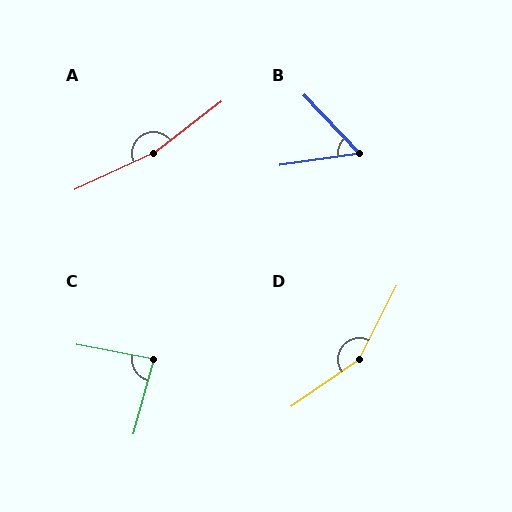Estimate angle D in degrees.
Approximately 152 degrees.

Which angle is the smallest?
B, at approximately 55 degrees.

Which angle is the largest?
A, at approximately 168 degrees.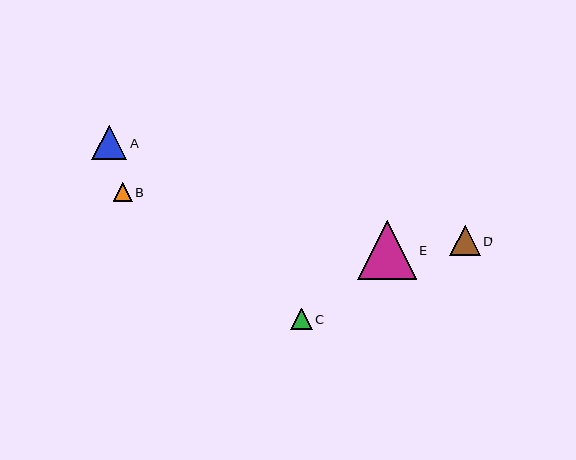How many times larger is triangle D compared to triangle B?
Triangle D is approximately 1.6 times the size of triangle B.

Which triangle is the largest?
Triangle E is the largest with a size of approximately 59 pixels.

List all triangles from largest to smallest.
From largest to smallest: E, A, D, C, B.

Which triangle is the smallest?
Triangle B is the smallest with a size of approximately 19 pixels.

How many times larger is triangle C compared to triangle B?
Triangle C is approximately 1.1 times the size of triangle B.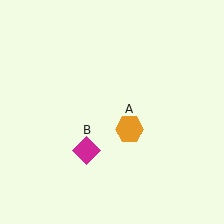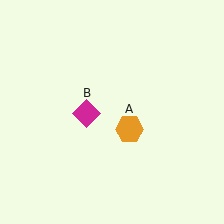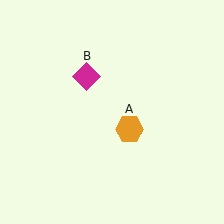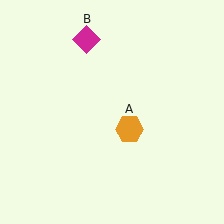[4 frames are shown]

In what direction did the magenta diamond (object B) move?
The magenta diamond (object B) moved up.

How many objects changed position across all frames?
1 object changed position: magenta diamond (object B).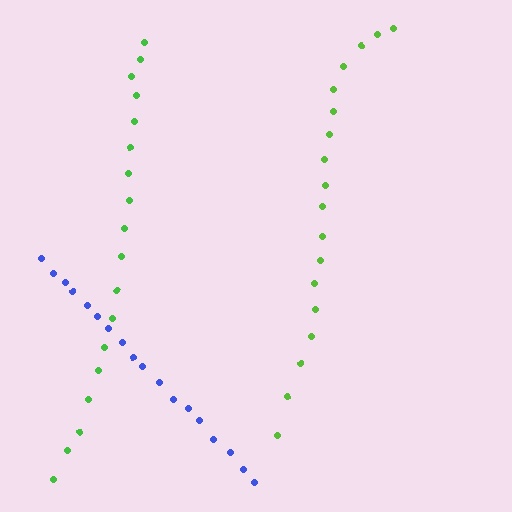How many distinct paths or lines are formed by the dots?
There are 3 distinct paths.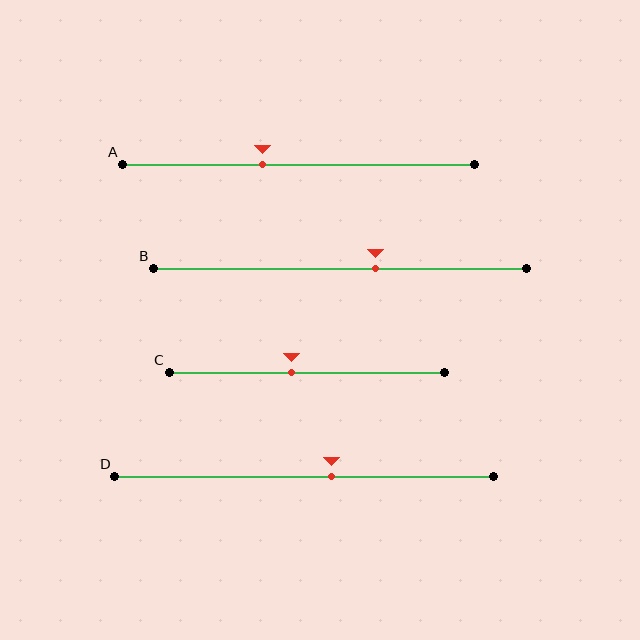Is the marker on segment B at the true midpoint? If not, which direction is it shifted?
No, the marker on segment B is shifted to the right by about 9% of the segment length.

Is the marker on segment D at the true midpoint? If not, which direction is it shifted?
No, the marker on segment D is shifted to the right by about 7% of the segment length.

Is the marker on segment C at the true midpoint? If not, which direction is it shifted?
No, the marker on segment C is shifted to the left by about 6% of the segment length.